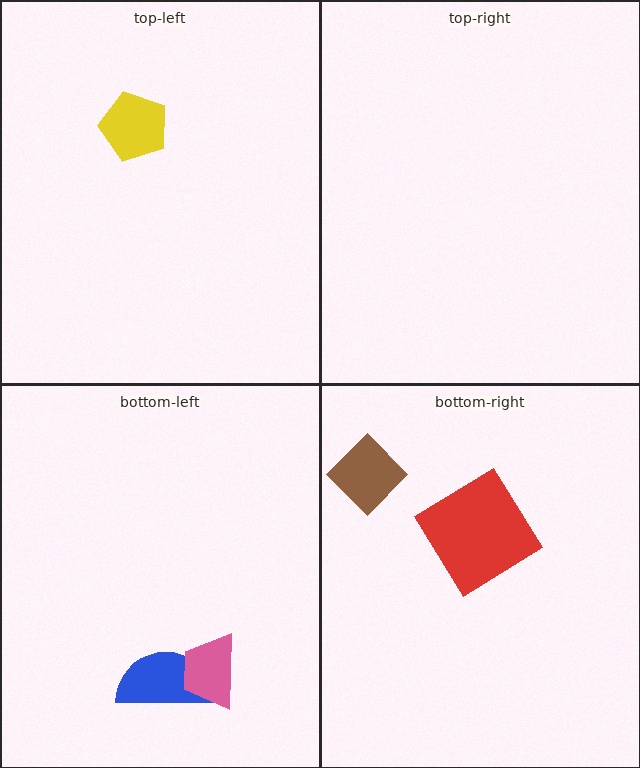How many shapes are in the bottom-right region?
2.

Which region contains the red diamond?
The bottom-right region.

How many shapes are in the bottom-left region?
2.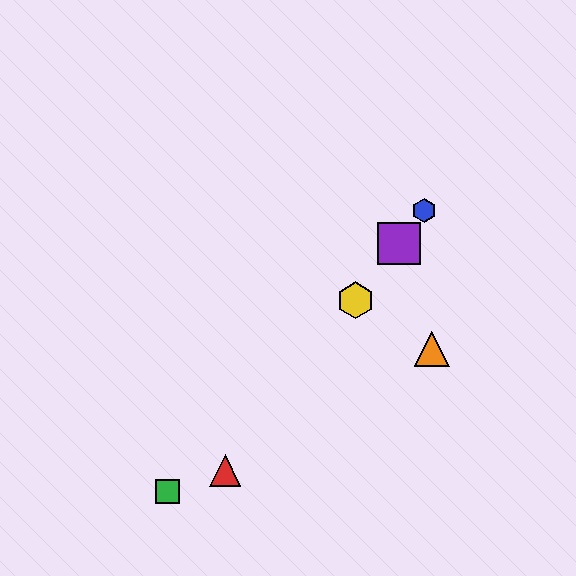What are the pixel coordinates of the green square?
The green square is at (167, 492).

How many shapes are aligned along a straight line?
4 shapes (the red triangle, the blue hexagon, the yellow hexagon, the purple square) are aligned along a straight line.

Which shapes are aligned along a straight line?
The red triangle, the blue hexagon, the yellow hexagon, the purple square are aligned along a straight line.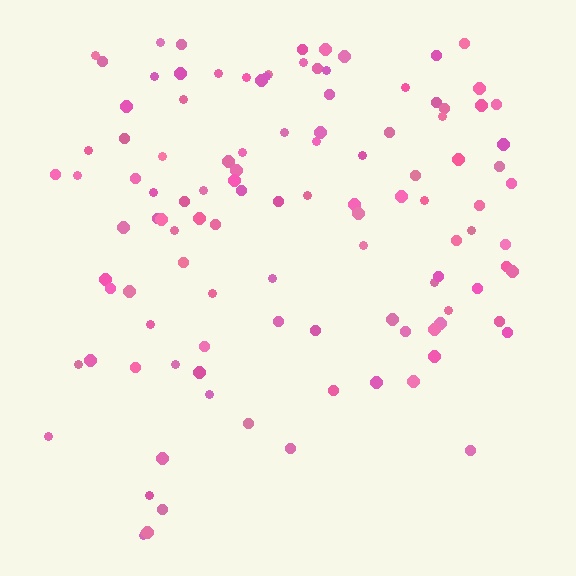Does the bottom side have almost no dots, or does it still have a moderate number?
Still a moderate number, just noticeably fewer than the top.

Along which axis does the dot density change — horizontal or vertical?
Vertical.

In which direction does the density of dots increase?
From bottom to top, with the top side densest.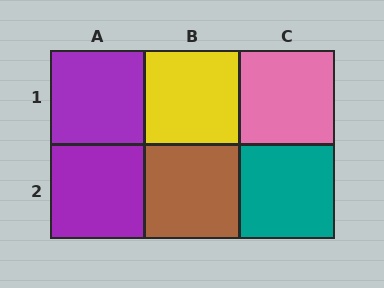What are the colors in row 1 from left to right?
Purple, yellow, pink.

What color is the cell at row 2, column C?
Teal.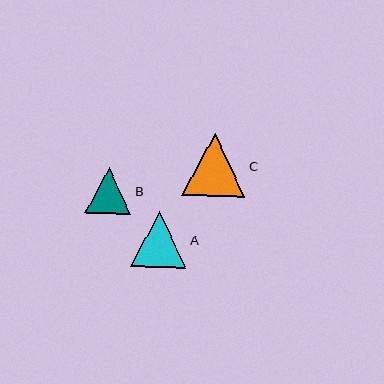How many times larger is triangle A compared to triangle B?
Triangle A is approximately 1.2 times the size of triangle B.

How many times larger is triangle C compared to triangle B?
Triangle C is approximately 1.4 times the size of triangle B.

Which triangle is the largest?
Triangle C is the largest with a size of approximately 63 pixels.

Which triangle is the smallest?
Triangle B is the smallest with a size of approximately 46 pixels.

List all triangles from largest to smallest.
From largest to smallest: C, A, B.